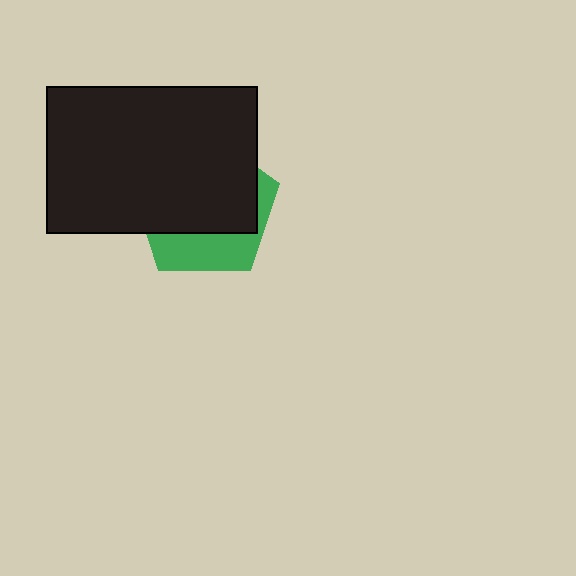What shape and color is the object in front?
The object in front is a black rectangle.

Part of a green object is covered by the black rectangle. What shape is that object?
It is a pentagon.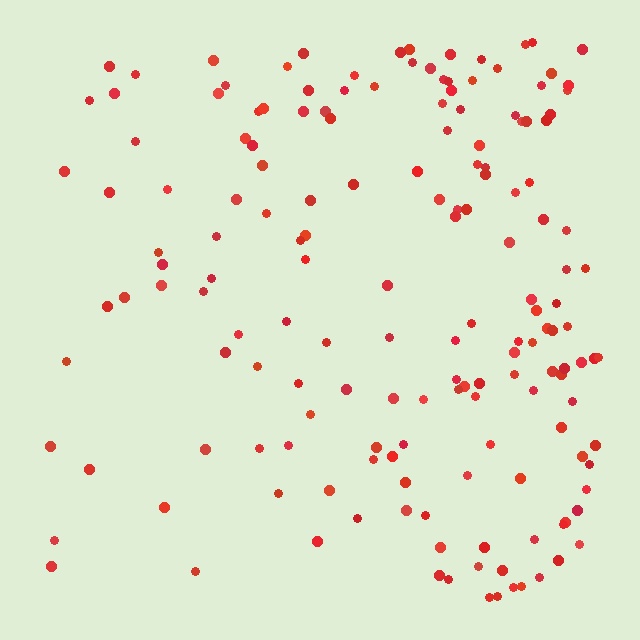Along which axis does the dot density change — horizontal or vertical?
Horizontal.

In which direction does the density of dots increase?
From left to right, with the right side densest.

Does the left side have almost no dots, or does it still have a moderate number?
Still a moderate number, just noticeably fewer than the right.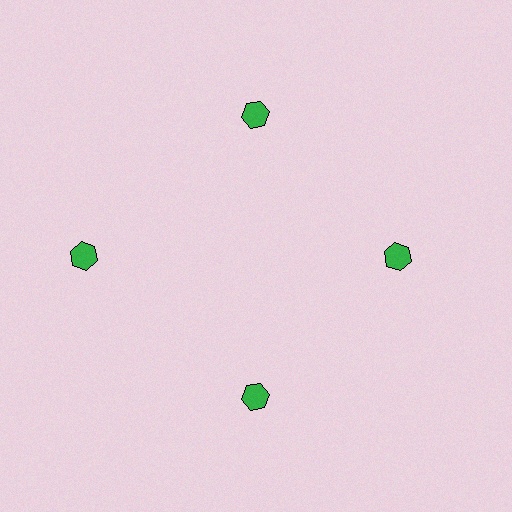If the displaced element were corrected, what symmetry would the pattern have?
It would have 4-fold rotational symmetry — the pattern would map onto itself every 90 degrees.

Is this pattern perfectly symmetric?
No. The 4 green hexagons are arranged in a ring, but one element near the 9 o'clock position is pushed outward from the center, breaking the 4-fold rotational symmetry.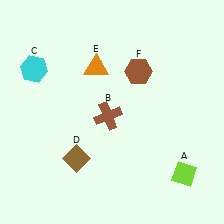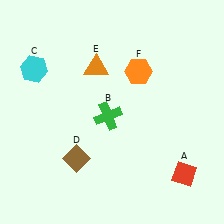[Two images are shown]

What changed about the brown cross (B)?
In Image 1, B is brown. In Image 2, it changed to green.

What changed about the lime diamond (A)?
In Image 1, A is lime. In Image 2, it changed to red.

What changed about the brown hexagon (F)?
In Image 1, F is brown. In Image 2, it changed to orange.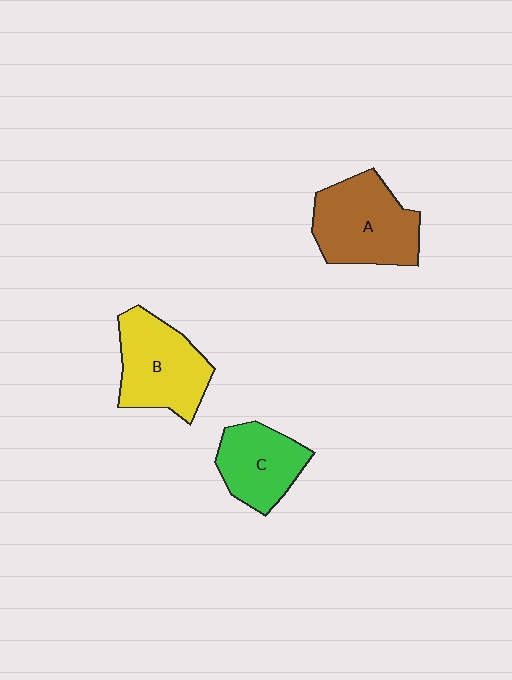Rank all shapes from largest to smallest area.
From largest to smallest: A (brown), B (yellow), C (green).